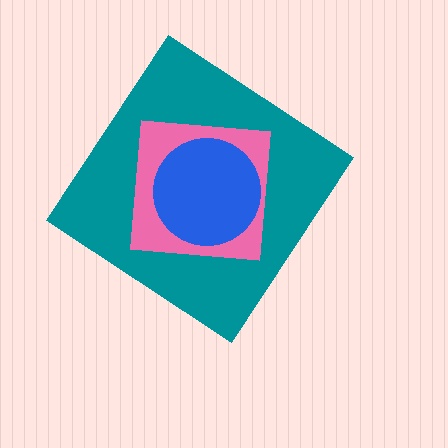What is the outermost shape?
The teal diamond.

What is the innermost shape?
The blue circle.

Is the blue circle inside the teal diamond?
Yes.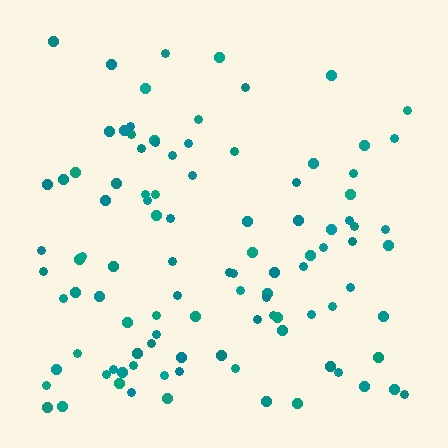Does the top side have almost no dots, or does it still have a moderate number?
Still a moderate number, just noticeably fewer than the bottom.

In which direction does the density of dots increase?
From top to bottom, with the bottom side densest.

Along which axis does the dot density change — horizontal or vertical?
Vertical.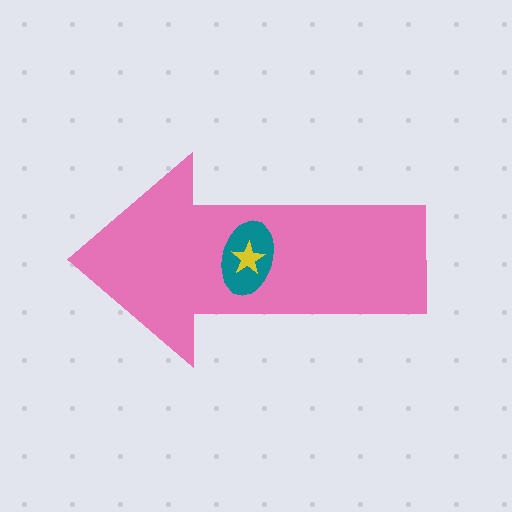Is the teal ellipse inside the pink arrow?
Yes.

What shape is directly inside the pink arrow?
The teal ellipse.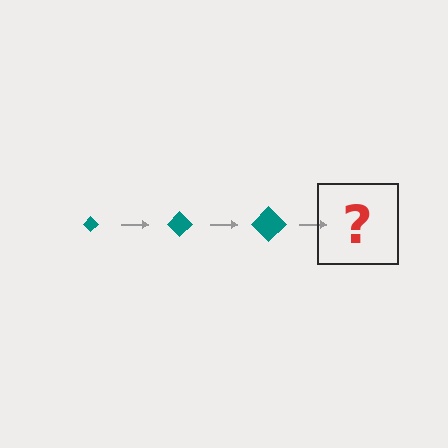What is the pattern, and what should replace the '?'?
The pattern is that the diamond gets progressively larger each step. The '?' should be a teal diamond, larger than the previous one.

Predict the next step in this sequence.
The next step is a teal diamond, larger than the previous one.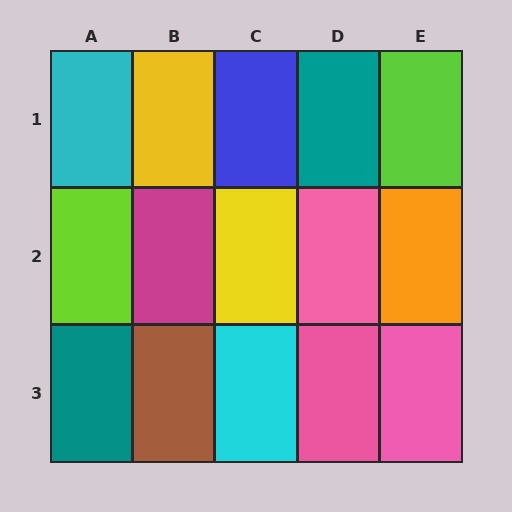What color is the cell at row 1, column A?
Cyan.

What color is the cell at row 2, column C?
Yellow.